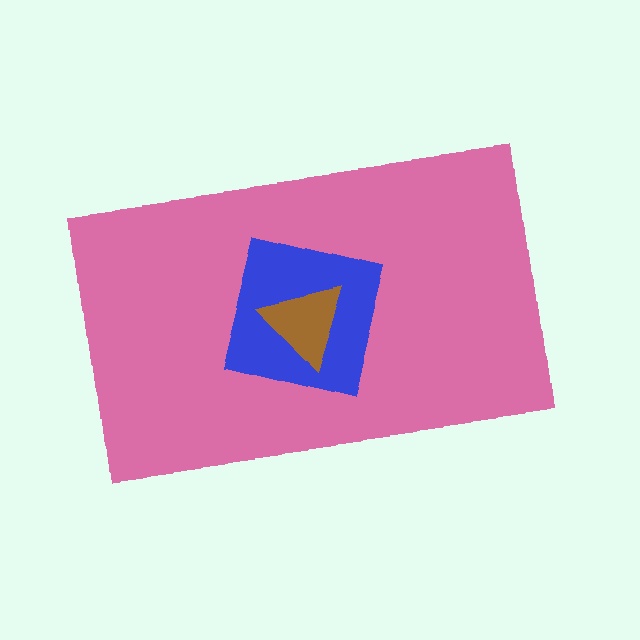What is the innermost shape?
The brown triangle.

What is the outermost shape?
The pink rectangle.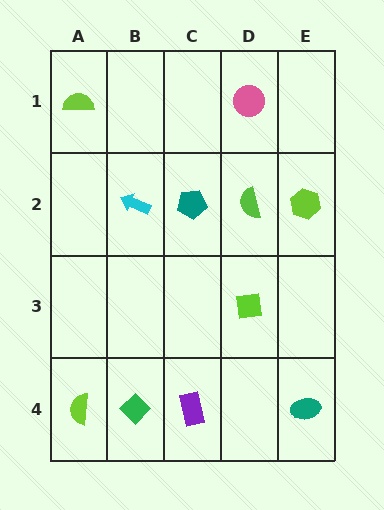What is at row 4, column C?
A purple rectangle.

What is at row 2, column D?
A lime semicircle.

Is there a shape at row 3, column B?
No, that cell is empty.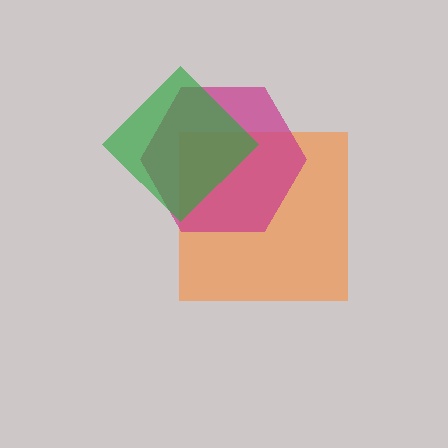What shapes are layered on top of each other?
The layered shapes are: an orange square, a magenta hexagon, a green diamond.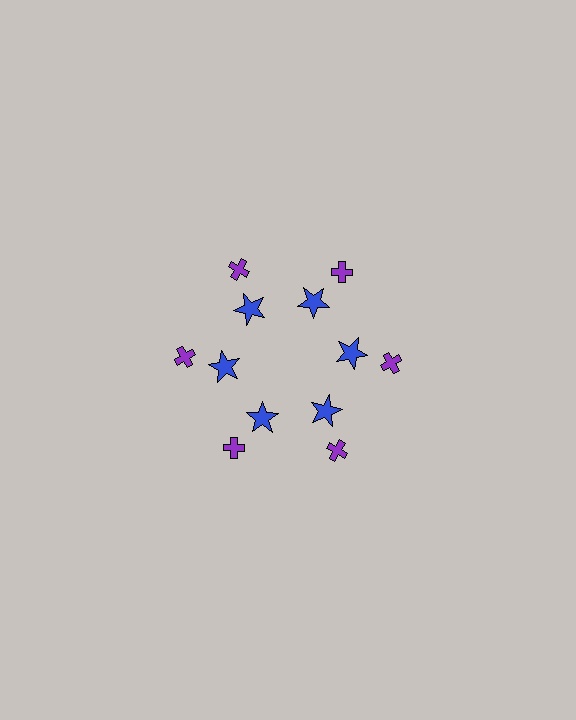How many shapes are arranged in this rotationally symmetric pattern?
There are 12 shapes, arranged in 6 groups of 2.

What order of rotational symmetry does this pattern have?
This pattern has 6-fold rotational symmetry.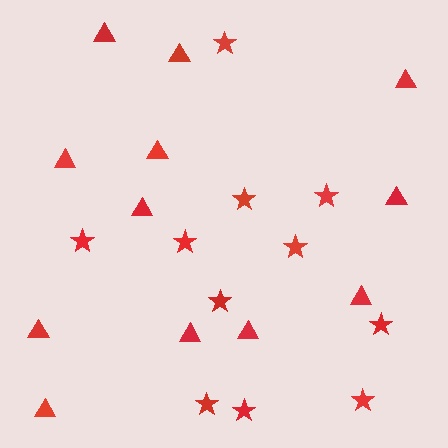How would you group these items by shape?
There are 2 groups: one group of triangles (12) and one group of stars (11).